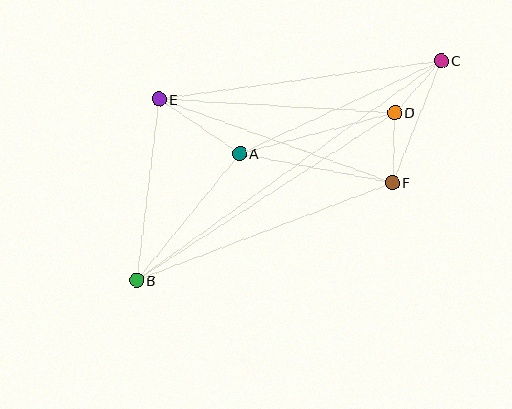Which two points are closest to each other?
Points D and F are closest to each other.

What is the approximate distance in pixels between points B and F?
The distance between B and F is approximately 274 pixels.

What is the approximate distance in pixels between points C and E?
The distance between C and E is approximately 285 pixels.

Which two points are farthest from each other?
Points B and C are farthest from each other.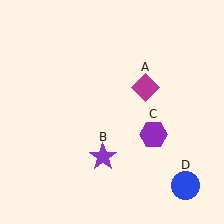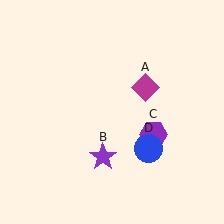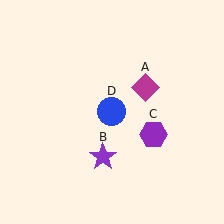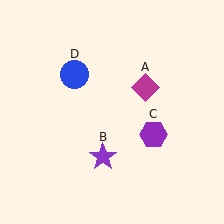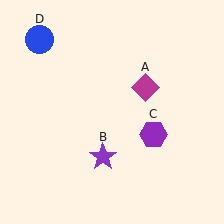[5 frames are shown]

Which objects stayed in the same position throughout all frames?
Magenta diamond (object A) and purple star (object B) and purple hexagon (object C) remained stationary.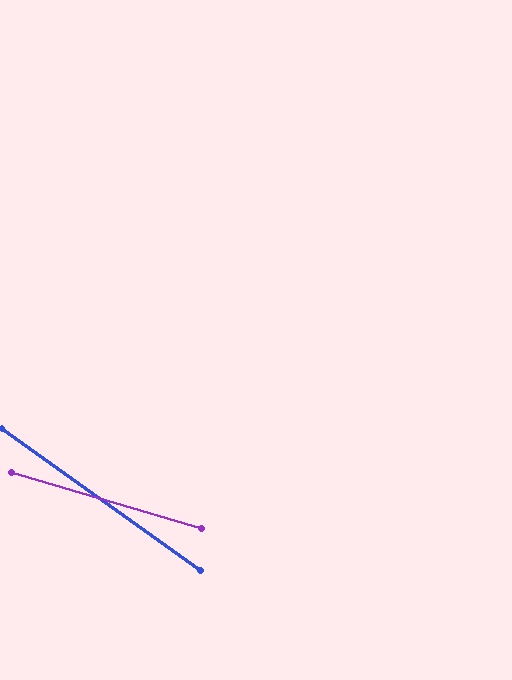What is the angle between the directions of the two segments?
Approximately 19 degrees.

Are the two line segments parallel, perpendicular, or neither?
Neither parallel nor perpendicular — they differ by about 19°.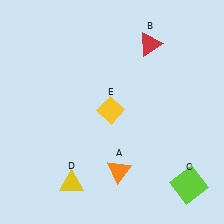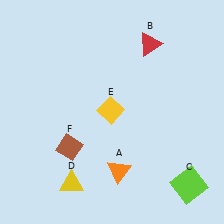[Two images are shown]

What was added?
A brown diamond (F) was added in Image 2.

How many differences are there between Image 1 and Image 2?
There is 1 difference between the two images.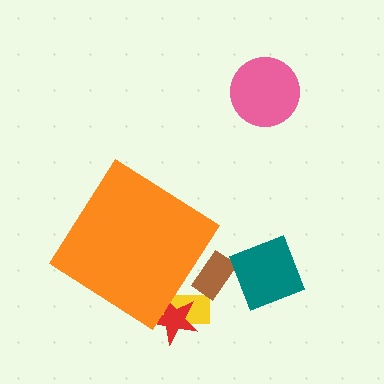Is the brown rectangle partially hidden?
Yes, the brown rectangle is partially hidden behind the orange diamond.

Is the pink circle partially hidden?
No, the pink circle is fully visible.